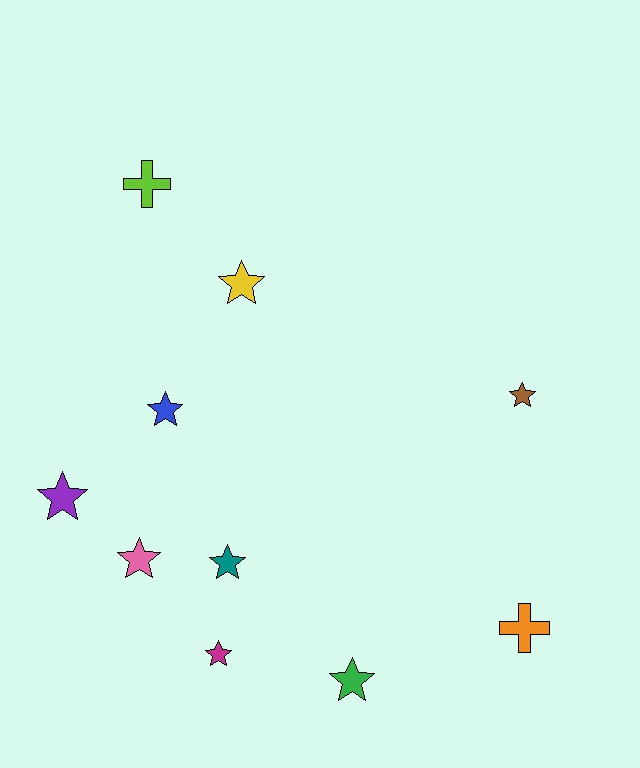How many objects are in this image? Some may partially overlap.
There are 10 objects.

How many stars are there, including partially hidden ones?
There are 8 stars.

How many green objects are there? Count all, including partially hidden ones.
There is 1 green object.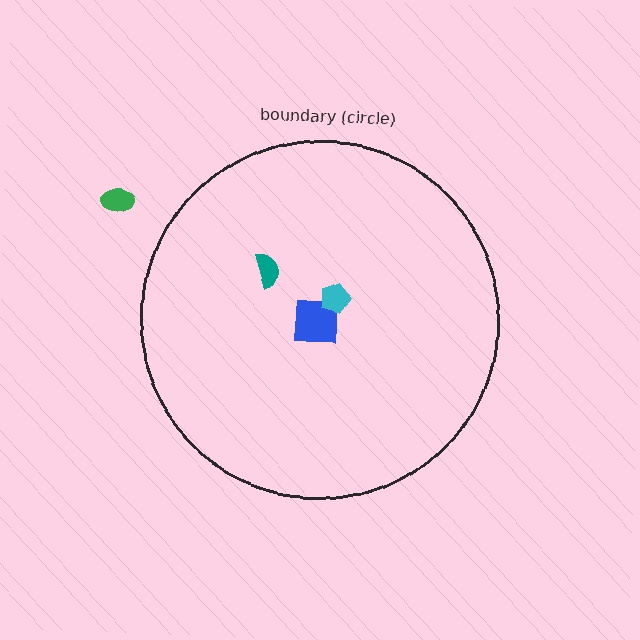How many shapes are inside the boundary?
3 inside, 1 outside.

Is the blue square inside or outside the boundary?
Inside.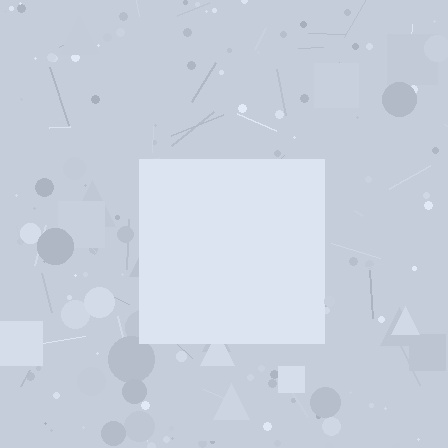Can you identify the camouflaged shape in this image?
The camouflaged shape is a square.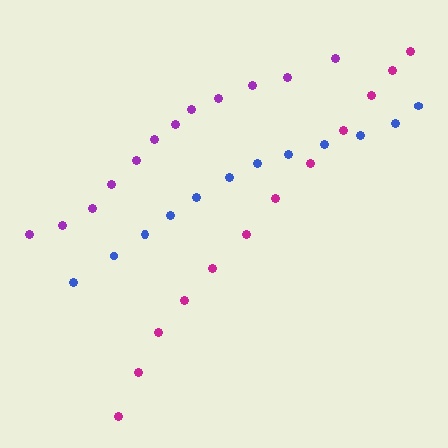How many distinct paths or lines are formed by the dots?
There are 3 distinct paths.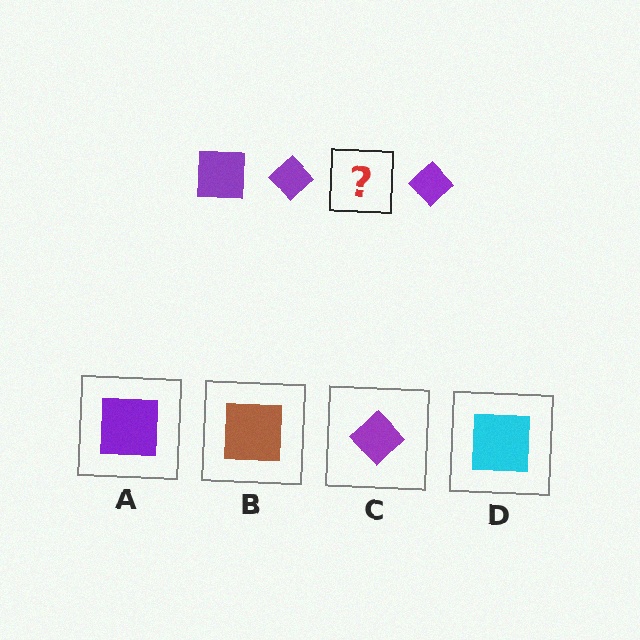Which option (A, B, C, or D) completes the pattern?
A.